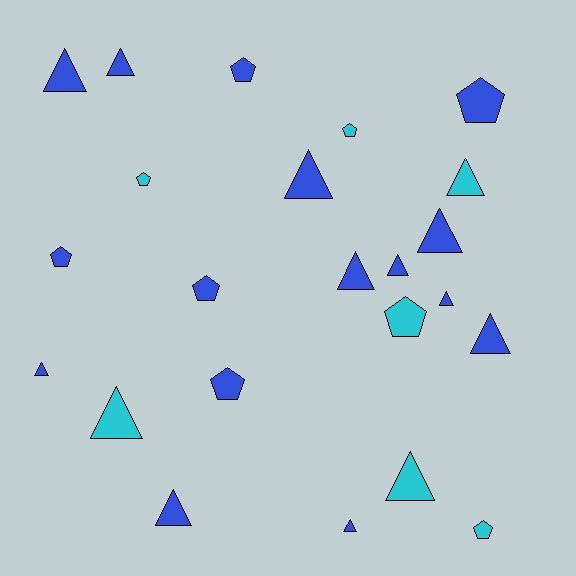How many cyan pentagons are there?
There are 4 cyan pentagons.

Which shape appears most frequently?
Triangle, with 14 objects.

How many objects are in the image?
There are 23 objects.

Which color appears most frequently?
Blue, with 16 objects.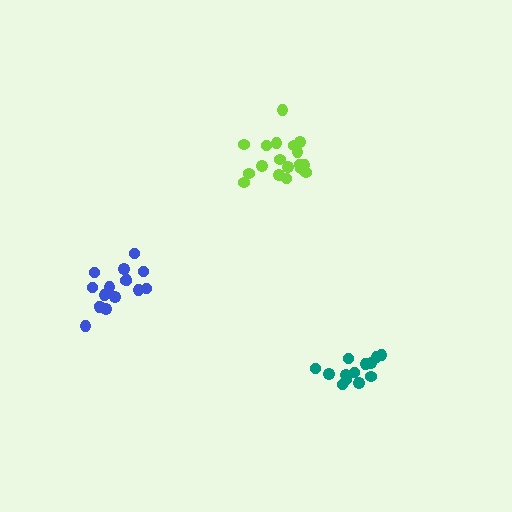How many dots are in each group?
Group 1: 18 dots, Group 2: 16 dots, Group 3: 13 dots (47 total).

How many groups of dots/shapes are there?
There are 3 groups.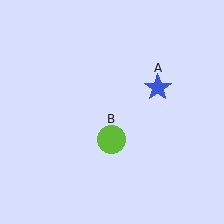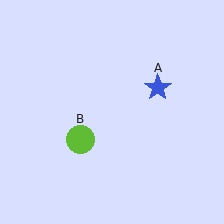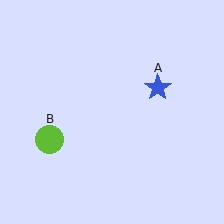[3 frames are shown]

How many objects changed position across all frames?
1 object changed position: lime circle (object B).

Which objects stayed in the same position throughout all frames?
Blue star (object A) remained stationary.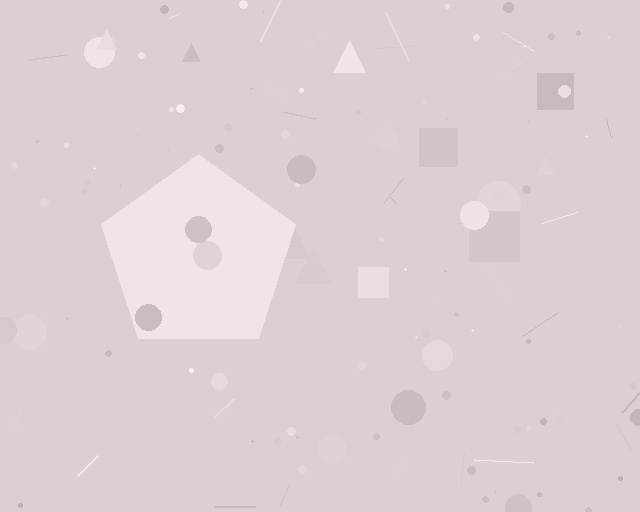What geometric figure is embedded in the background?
A pentagon is embedded in the background.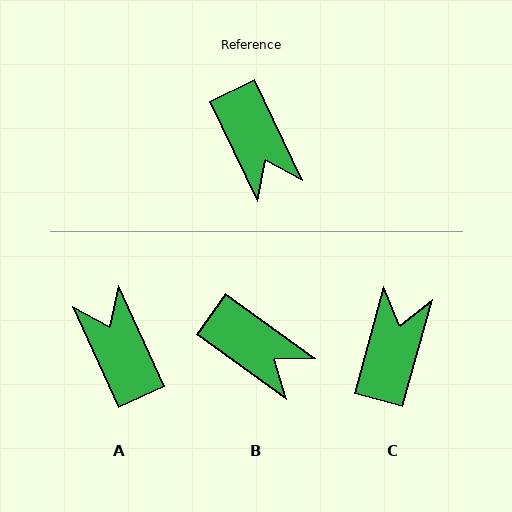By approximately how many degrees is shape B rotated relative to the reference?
Approximately 29 degrees counter-clockwise.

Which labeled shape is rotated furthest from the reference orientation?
A, about 179 degrees away.